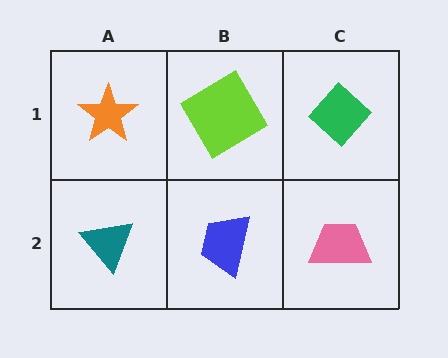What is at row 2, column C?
A pink trapezoid.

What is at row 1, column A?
An orange star.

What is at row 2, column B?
A blue trapezoid.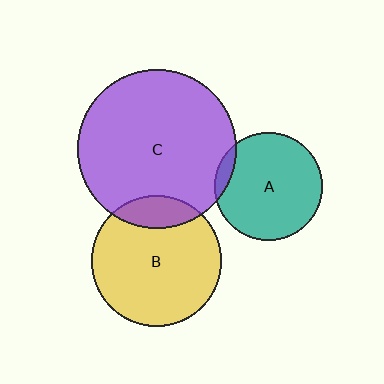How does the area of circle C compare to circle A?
Approximately 2.2 times.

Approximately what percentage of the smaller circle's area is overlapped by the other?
Approximately 15%.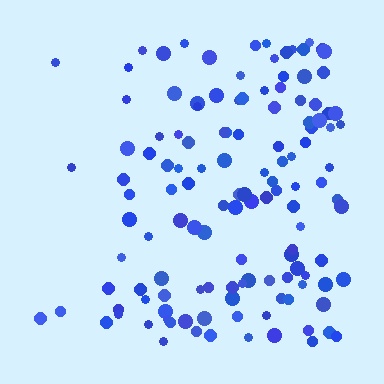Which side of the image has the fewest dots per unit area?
The left.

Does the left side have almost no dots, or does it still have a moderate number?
Still a moderate number, just noticeably fewer than the right.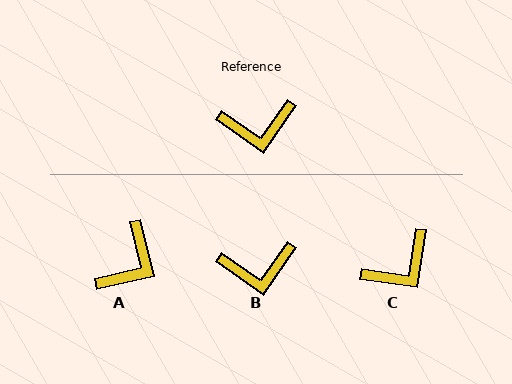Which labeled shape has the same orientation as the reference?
B.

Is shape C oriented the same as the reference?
No, it is off by about 27 degrees.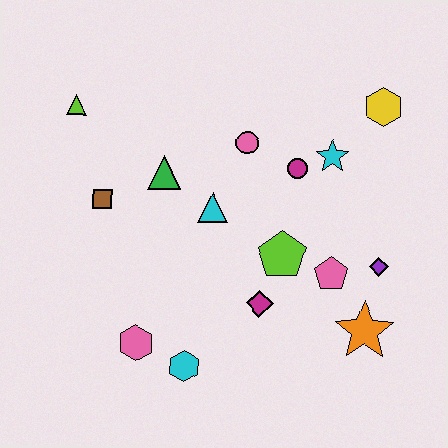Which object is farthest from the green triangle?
The orange star is farthest from the green triangle.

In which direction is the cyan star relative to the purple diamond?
The cyan star is above the purple diamond.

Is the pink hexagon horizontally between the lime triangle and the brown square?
No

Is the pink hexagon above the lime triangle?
No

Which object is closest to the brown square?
The green triangle is closest to the brown square.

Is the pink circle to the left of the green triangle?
No